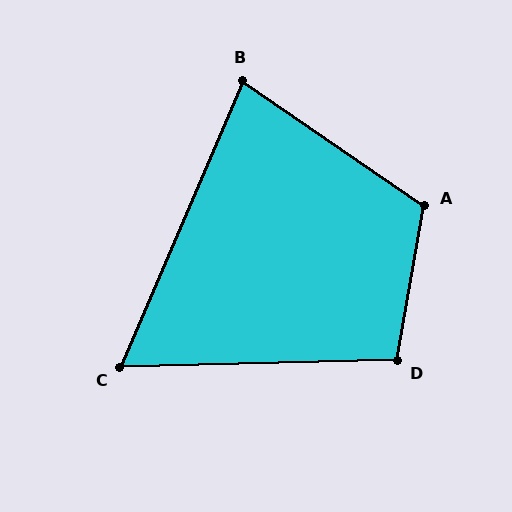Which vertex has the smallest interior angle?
C, at approximately 65 degrees.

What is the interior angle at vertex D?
Approximately 101 degrees (obtuse).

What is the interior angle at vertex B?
Approximately 79 degrees (acute).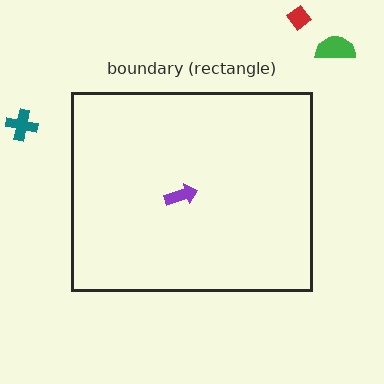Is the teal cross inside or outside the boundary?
Outside.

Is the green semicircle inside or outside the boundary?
Outside.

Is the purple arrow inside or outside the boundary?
Inside.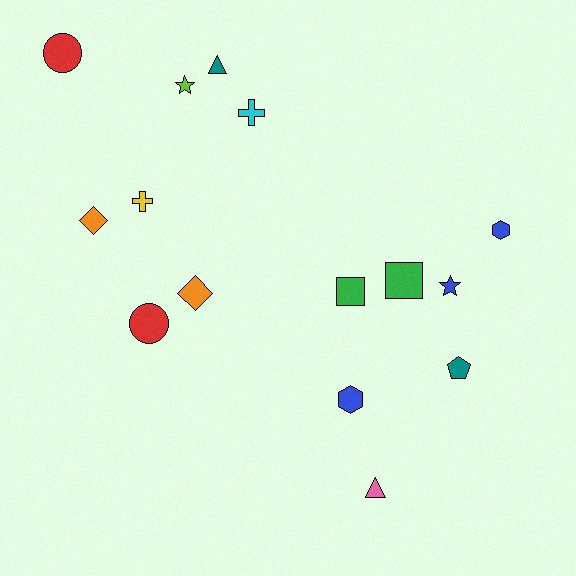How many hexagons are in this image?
There are 2 hexagons.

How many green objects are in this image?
There are 2 green objects.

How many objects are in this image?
There are 15 objects.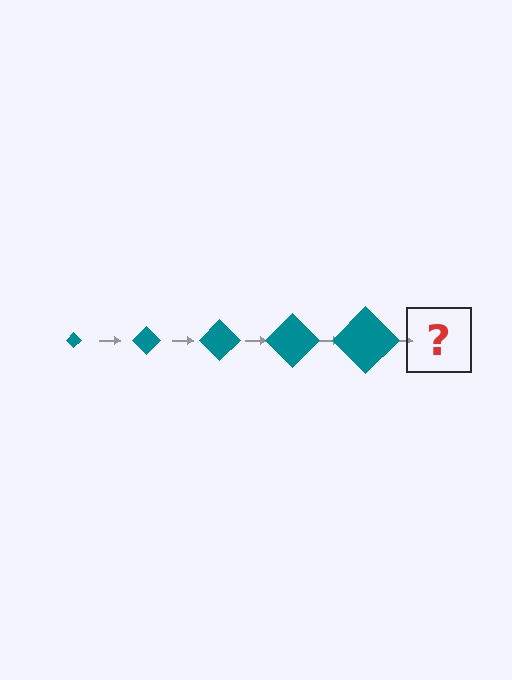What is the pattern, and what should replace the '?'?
The pattern is that the diamond gets progressively larger each step. The '?' should be a teal diamond, larger than the previous one.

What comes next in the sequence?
The next element should be a teal diamond, larger than the previous one.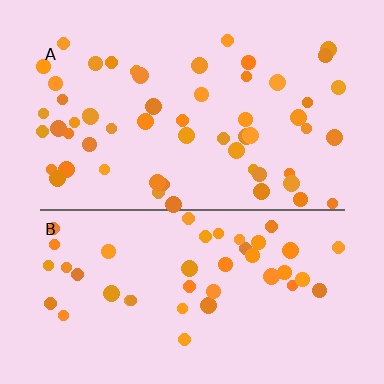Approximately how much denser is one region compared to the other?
Approximately 1.3× — region A over region B.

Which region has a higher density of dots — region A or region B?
A (the top).